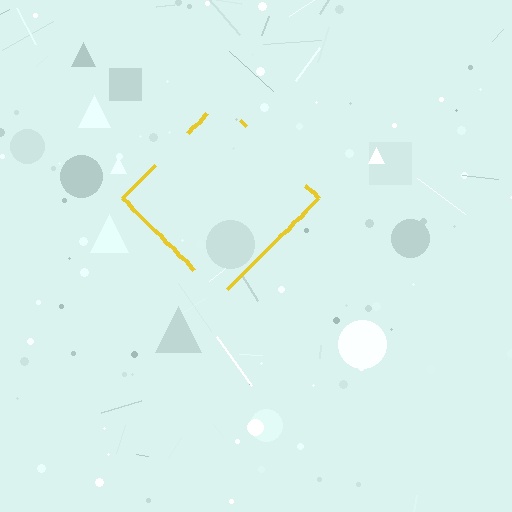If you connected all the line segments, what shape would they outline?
They would outline a diamond.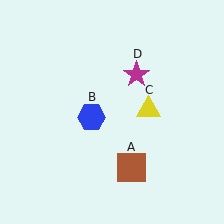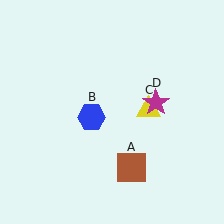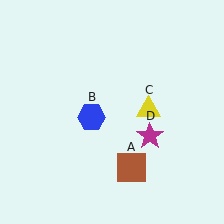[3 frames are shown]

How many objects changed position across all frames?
1 object changed position: magenta star (object D).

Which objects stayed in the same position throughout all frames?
Brown square (object A) and blue hexagon (object B) and yellow triangle (object C) remained stationary.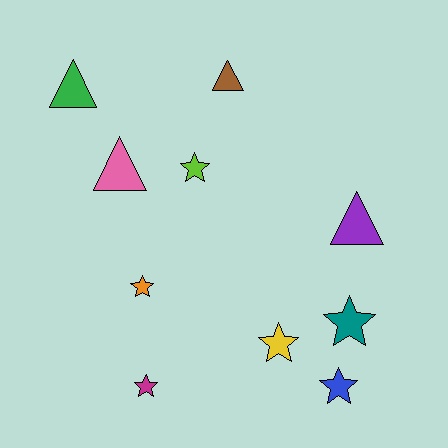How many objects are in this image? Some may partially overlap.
There are 10 objects.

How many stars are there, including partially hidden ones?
There are 6 stars.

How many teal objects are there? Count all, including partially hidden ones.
There is 1 teal object.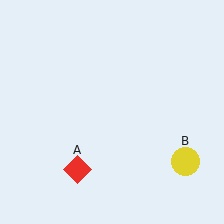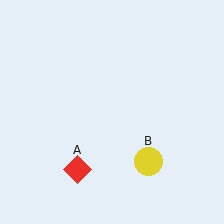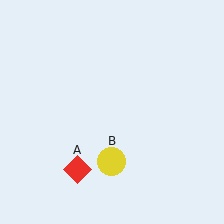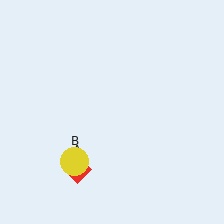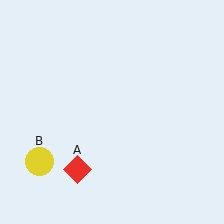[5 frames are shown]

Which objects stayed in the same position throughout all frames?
Red diamond (object A) remained stationary.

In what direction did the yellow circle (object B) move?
The yellow circle (object B) moved left.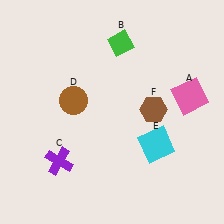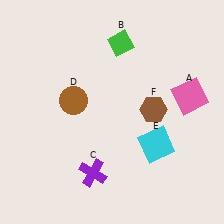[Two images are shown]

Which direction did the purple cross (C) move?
The purple cross (C) moved right.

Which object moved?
The purple cross (C) moved right.